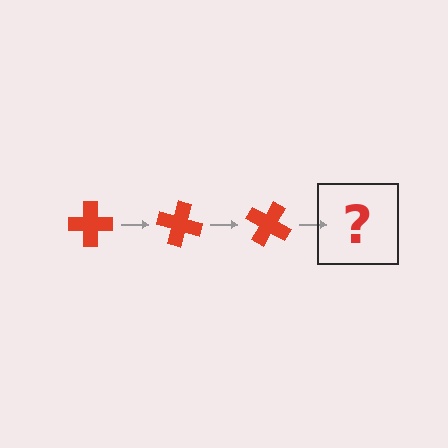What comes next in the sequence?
The next element should be a red cross rotated 45 degrees.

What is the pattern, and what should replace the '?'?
The pattern is that the cross rotates 15 degrees each step. The '?' should be a red cross rotated 45 degrees.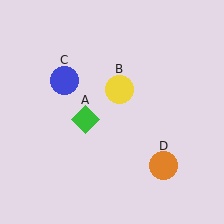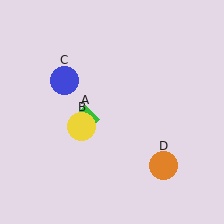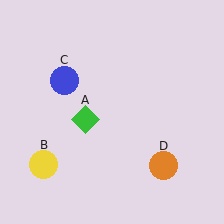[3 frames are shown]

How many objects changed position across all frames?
1 object changed position: yellow circle (object B).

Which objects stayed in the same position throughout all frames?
Green diamond (object A) and blue circle (object C) and orange circle (object D) remained stationary.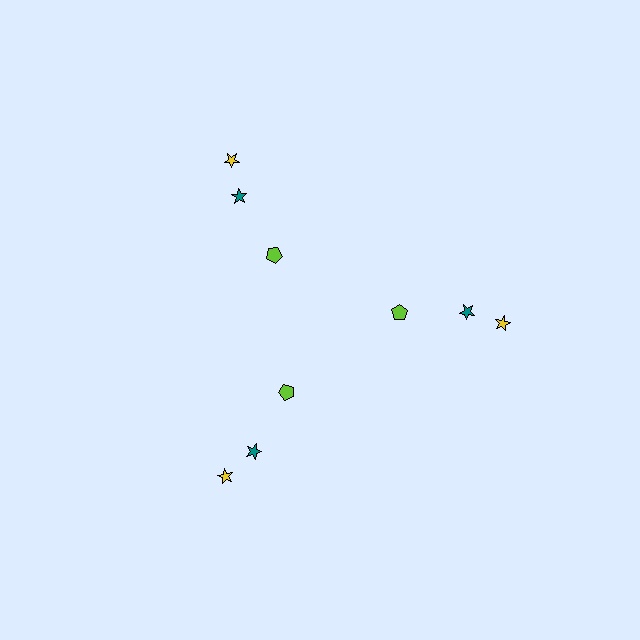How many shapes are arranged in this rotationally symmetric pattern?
There are 9 shapes, arranged in 3 groups of 3.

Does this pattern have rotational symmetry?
Yes, this pattern has 3-fold rotational symmetry. It looks the same after rotating 120 degrees around the center.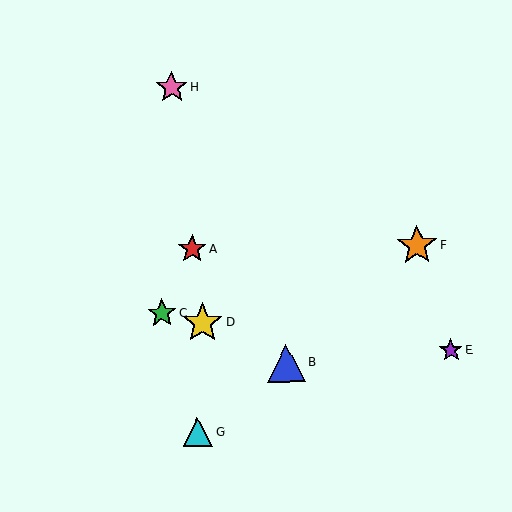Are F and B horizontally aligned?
No, F is at y≈245 and B is at y≈363.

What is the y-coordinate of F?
Object F is at y≈245.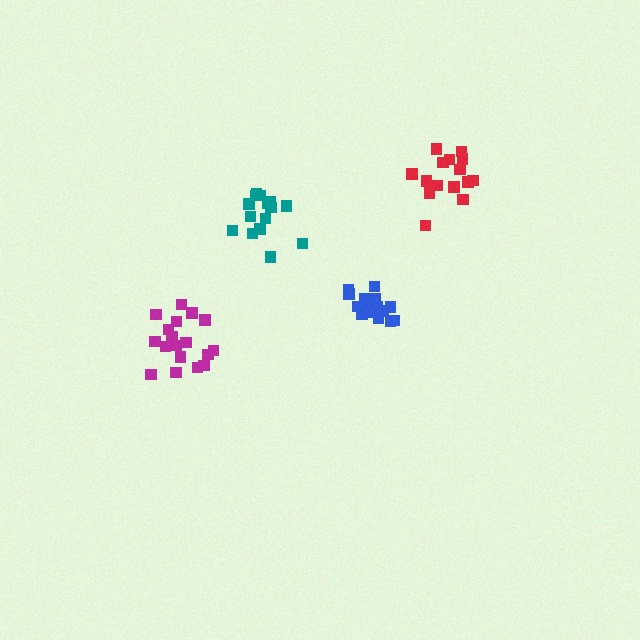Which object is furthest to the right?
The red cluster is rightmost.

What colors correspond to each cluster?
The clusters are colored: magenta, red, blue, teal.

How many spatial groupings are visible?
There are 4 spatial groupings.